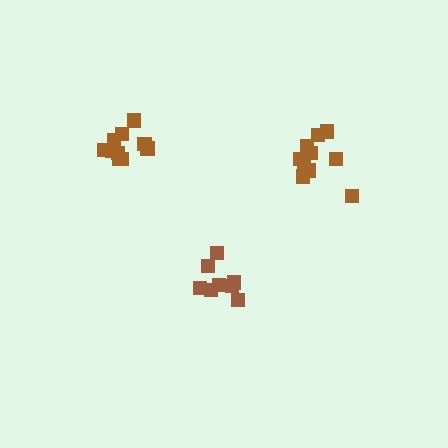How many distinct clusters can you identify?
There are 3 distinct clusters.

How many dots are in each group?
Group 1: 11 dots, Group 2: 8 dots, Group 3: 10 dots (29 total).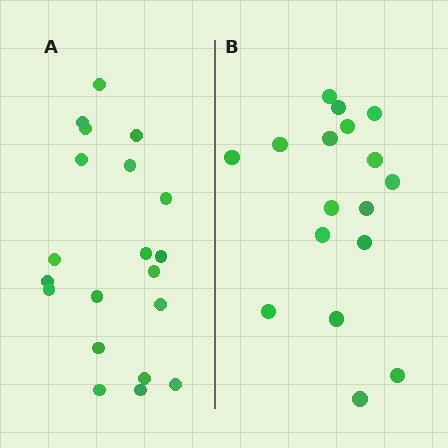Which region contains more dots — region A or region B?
Region A (the left region) has more dots.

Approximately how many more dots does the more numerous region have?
Region A has just a few more — roughly 2 or 3 more dots than region B.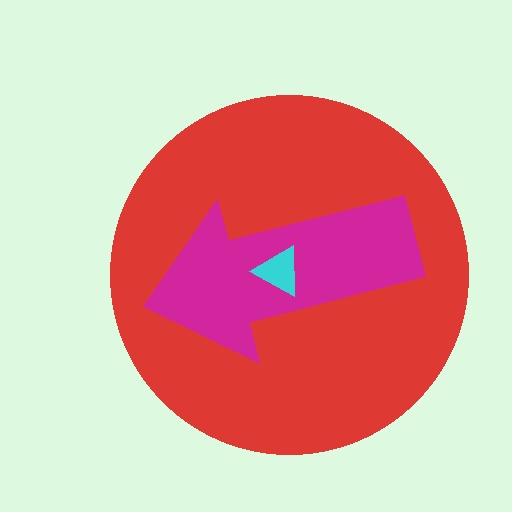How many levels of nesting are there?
3.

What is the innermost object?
The cyan triangle.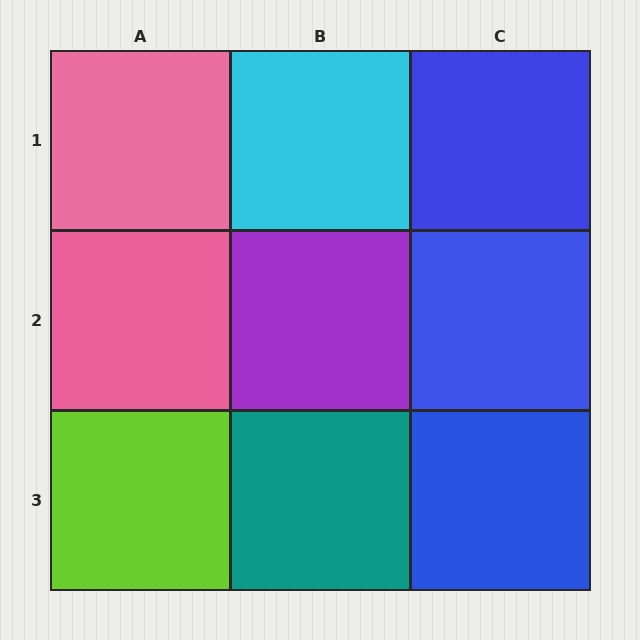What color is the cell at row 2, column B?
Purple.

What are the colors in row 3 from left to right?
Lime, teal, blue.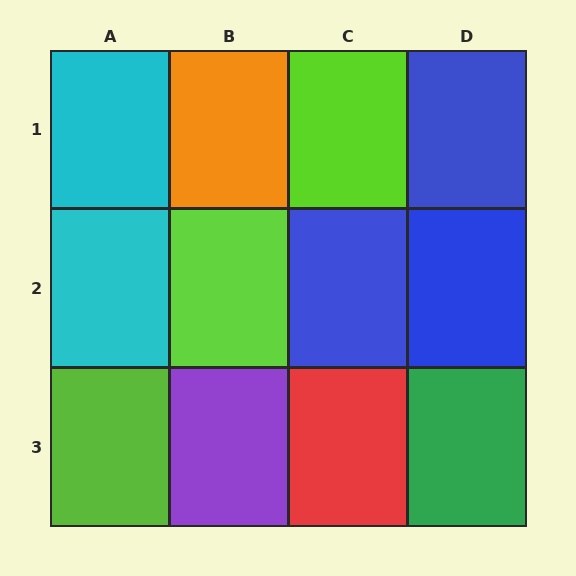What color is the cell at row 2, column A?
Cyan.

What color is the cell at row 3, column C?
Red.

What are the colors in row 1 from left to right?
Cyan, orange, lime, blue.